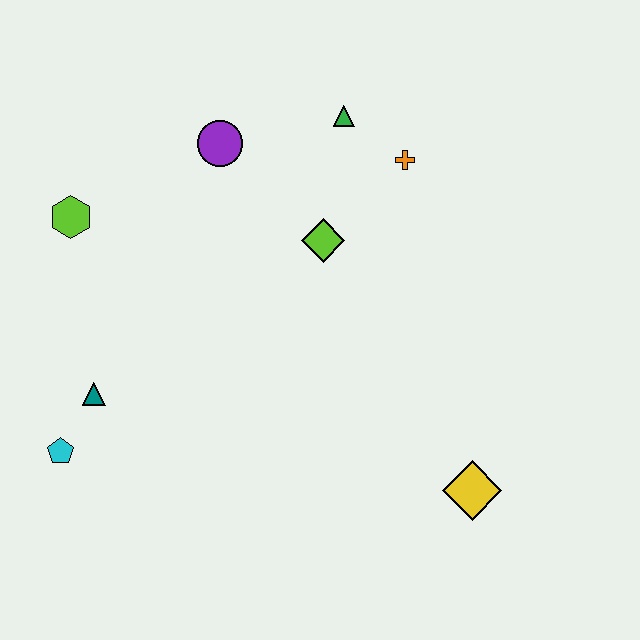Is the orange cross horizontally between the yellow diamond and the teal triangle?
Yes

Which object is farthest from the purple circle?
The yellow diamond is farthest from the purple circle.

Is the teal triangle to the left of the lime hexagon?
No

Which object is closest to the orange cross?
The green triangle is closest to the orange cross.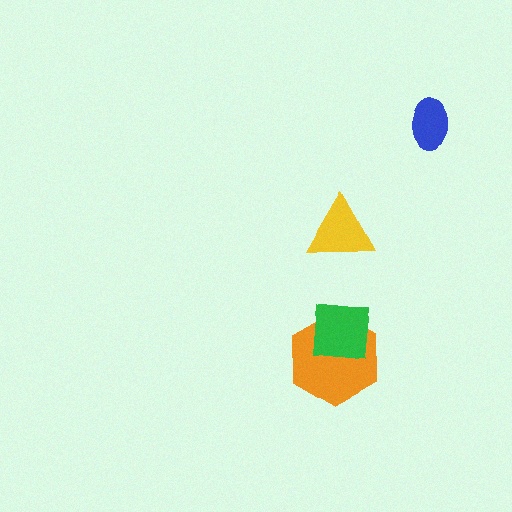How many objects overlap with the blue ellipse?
0 objects overlap with the blue ellipse.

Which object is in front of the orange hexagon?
The green square is in front of the orange hexagon.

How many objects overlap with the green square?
1 object overlaps with the green square.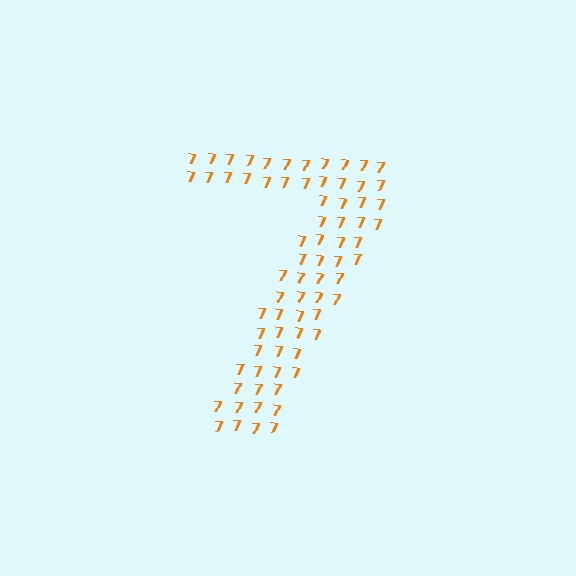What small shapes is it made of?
It is made of small digit 7's.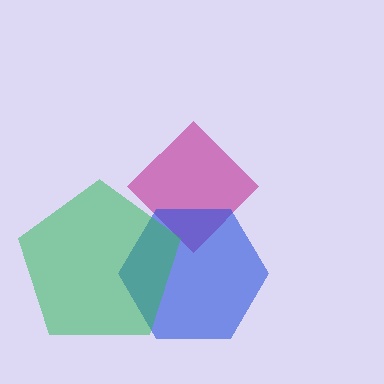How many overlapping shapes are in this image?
There are 3 overlapping shapes in the image.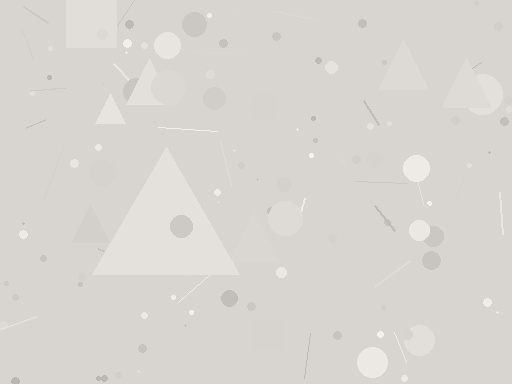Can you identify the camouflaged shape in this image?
The camouflaged shape is a triangle.